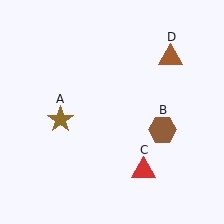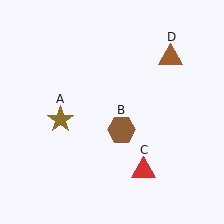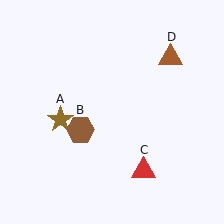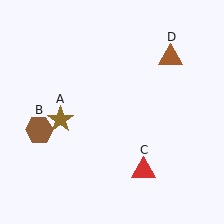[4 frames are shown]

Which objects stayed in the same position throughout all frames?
Brown star (object A) and red triangle (object C) and brown triangle (object D) remained stationary.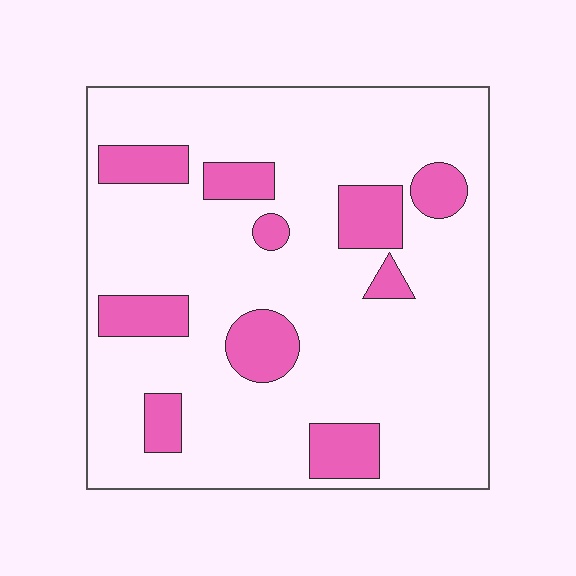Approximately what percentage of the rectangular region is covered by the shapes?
Approximately 20%.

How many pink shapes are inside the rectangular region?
10.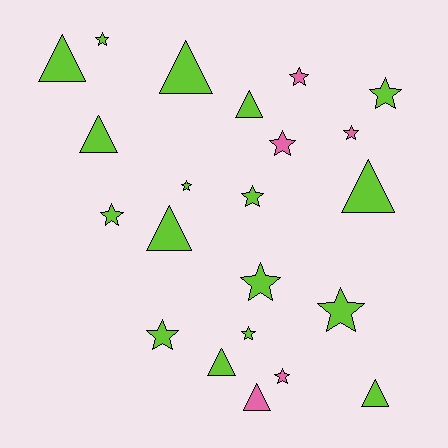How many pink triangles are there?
There is 1 pink triangle.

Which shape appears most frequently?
Star, with 13 objects.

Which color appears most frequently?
Lime, with 17 objects.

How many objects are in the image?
There are 22 objects.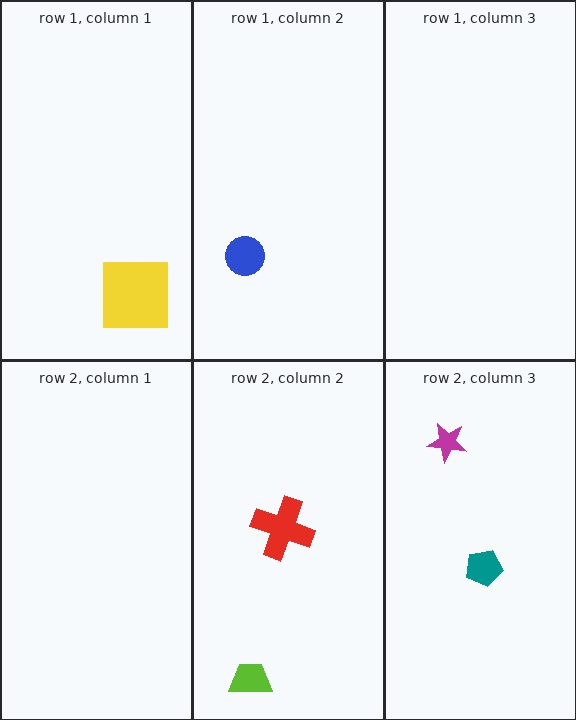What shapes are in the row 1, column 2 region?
The blue circle.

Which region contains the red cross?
The row 2, column 2 region.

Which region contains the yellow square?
The row 1, column 1 region.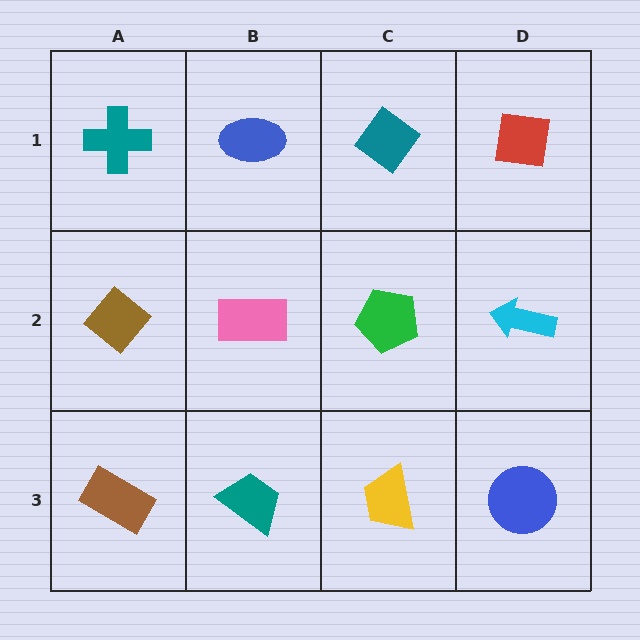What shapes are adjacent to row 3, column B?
A pink rectangle (row 2, column B), a brown rectangle (row 3, column A), a yellow trapezoid (row 3, column C).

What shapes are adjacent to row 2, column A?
A teal cross (row 1, column A), a brown rectangle (row 3, column A), a pink rectangle (row 2, column B).